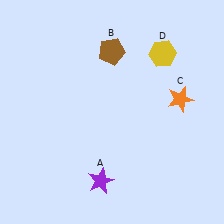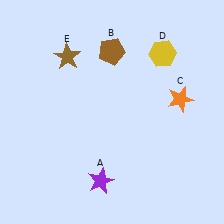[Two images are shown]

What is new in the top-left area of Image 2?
A brown star (E) was added in the top-left area of Image 2.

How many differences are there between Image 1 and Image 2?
There is 1 difference between the two images.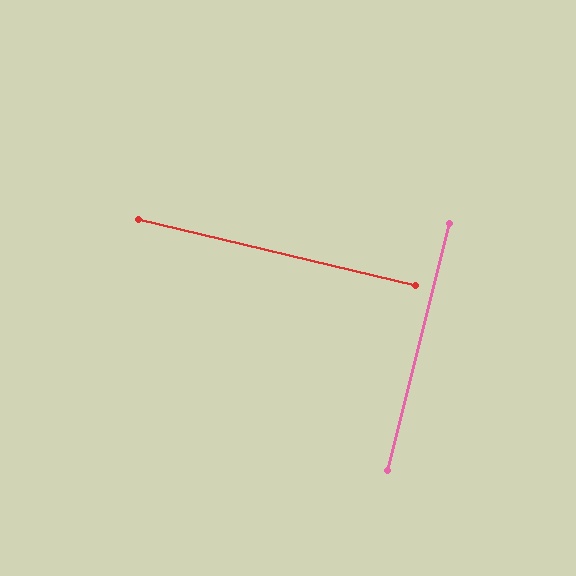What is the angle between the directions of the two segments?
Approximately 89 degrees.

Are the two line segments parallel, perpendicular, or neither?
Perpendicular — they meet at approximately 89°.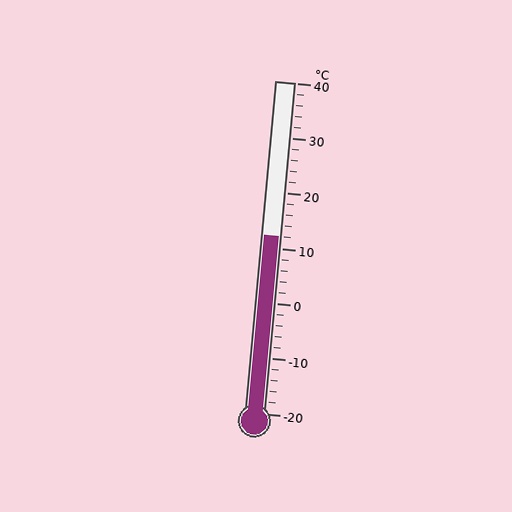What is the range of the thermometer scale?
The thermometer scale ranges from -20°C to 40°C.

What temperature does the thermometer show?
The thermometer shows approximately 12°C.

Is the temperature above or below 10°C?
The temperature is above 10°C.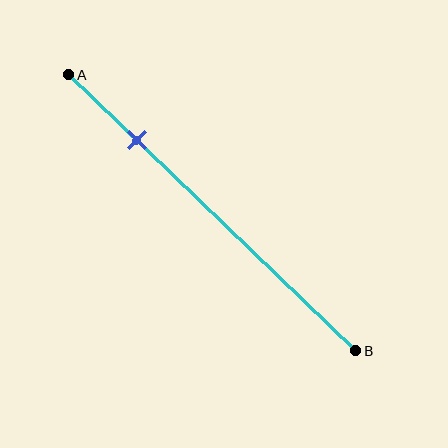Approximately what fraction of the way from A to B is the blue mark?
The blue mark is approximately 25% of the way from A to B.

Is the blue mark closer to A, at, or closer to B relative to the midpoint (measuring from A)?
The blue mark is closer to point A than the midpoint of segment AB.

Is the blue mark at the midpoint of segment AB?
No, the mark is at about 25% from A, not at the 50% midpoint.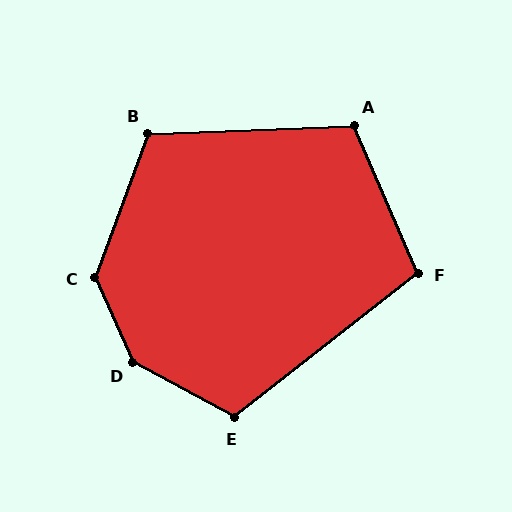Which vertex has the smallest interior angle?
F, at approximately 105 degrees.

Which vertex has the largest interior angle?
D, at approximately 142 degrees.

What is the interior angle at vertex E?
Approximately 113 degrees (obtuse).